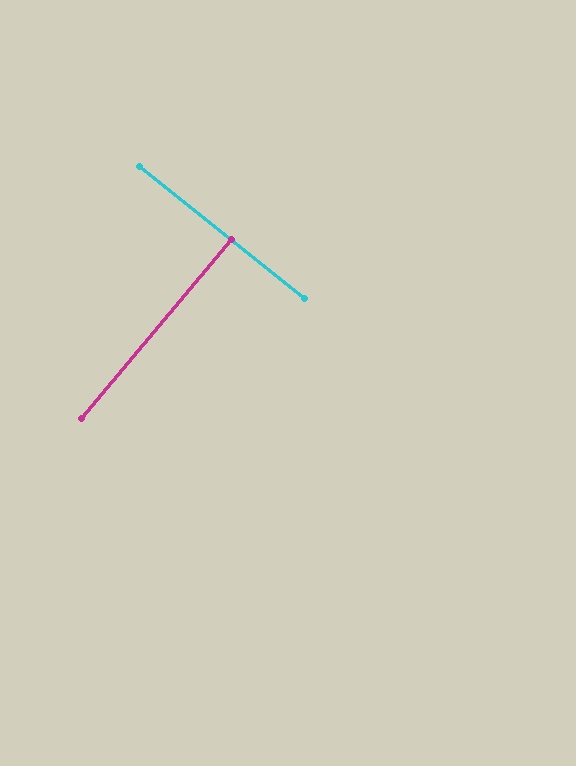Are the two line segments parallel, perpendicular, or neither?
Perpendicular — they meet at approximately 89°.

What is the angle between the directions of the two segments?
Approximately 89 degrees.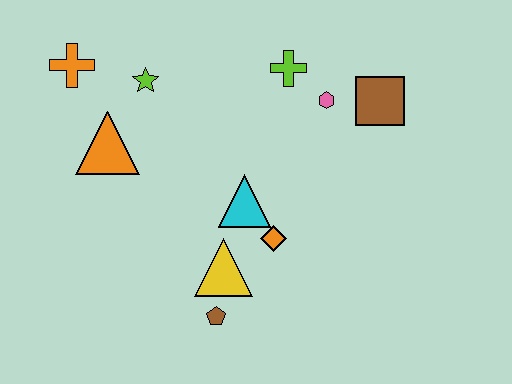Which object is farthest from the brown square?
The orange cross is farthest from the brown square.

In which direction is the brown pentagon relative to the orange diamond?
The brown pentagon is below the orange diamond.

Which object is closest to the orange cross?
The lime star is closest to the orange cross.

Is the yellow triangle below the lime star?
Yes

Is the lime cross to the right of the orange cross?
Yes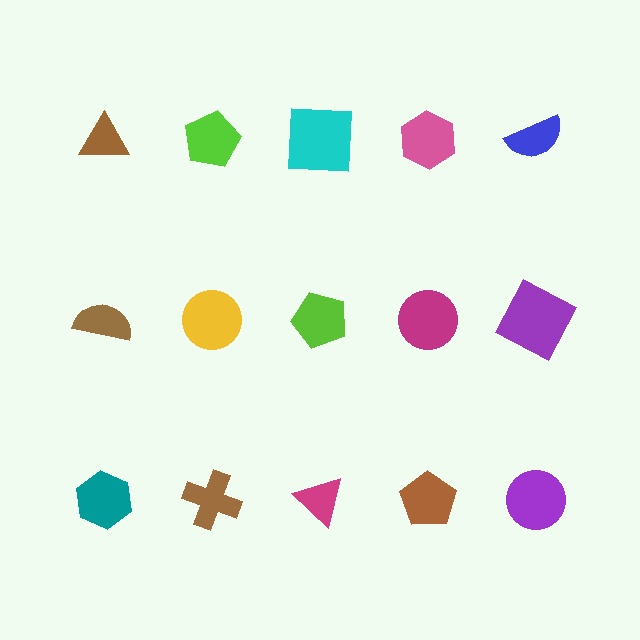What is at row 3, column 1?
A teal hexagon.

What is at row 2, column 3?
A lime pentagon.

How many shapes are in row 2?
5 shapes.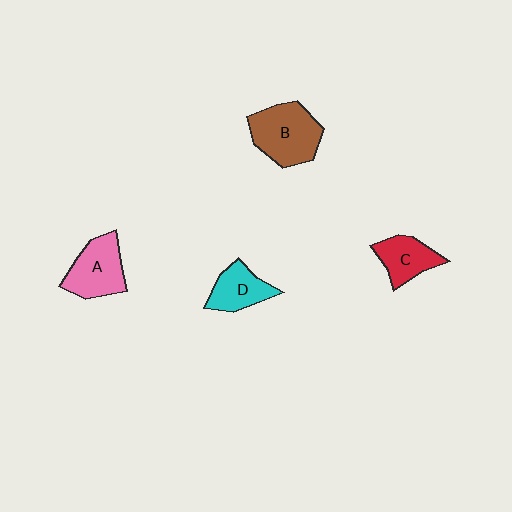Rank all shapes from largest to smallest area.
From largest to smallest: B (brown), A (pink), C (red), D (cyan).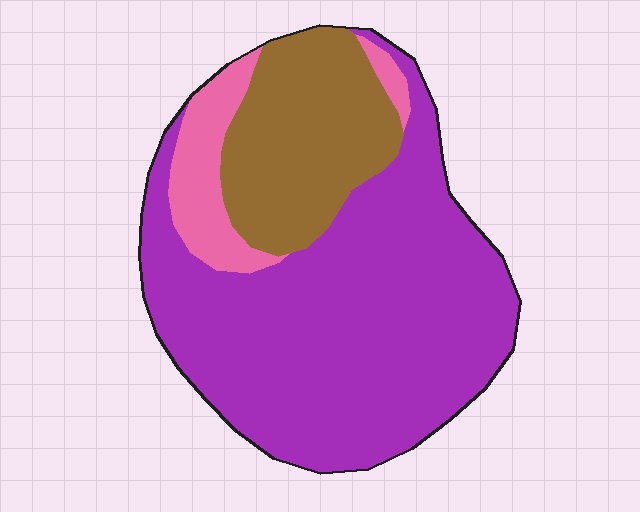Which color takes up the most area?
Purple, at roughly 65%.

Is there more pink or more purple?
Purple.